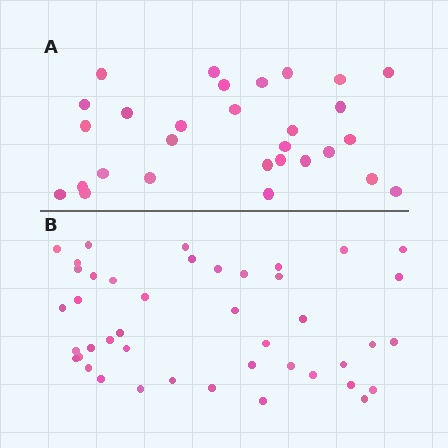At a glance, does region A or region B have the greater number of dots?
Region B (the bottom region) has more dots.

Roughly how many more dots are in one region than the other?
Region B has approximately 15 more dots than region A.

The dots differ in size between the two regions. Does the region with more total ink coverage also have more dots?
No. Region A has more total ink coverage because its dots are larger, but region B actually contains more individual dots. Total area can be misleading — the number of items is what matters here.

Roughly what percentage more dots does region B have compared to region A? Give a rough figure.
About 50% more.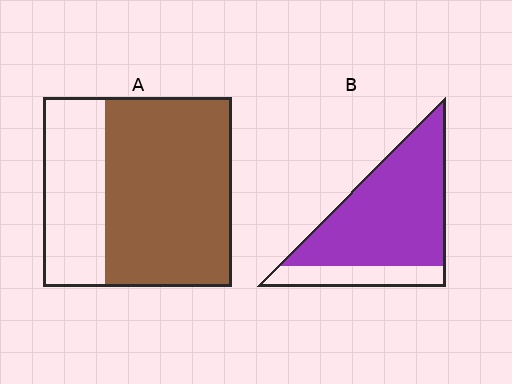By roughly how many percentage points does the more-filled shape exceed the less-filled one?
By roughly 10 percentage points (B over A).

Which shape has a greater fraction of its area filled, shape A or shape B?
Shape B.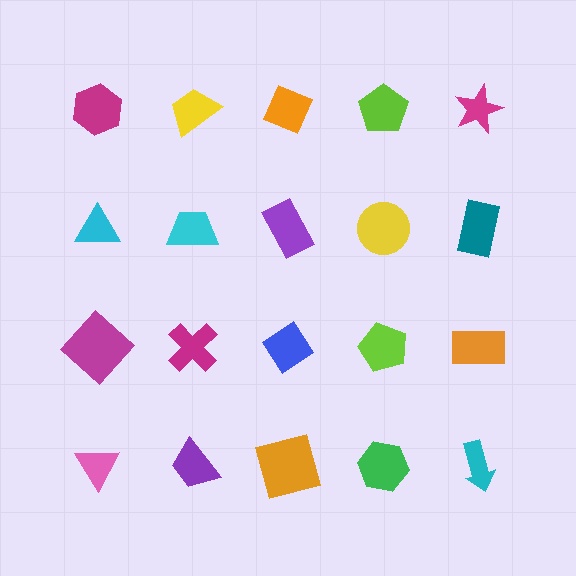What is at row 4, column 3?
An orange square.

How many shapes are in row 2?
5 shapes.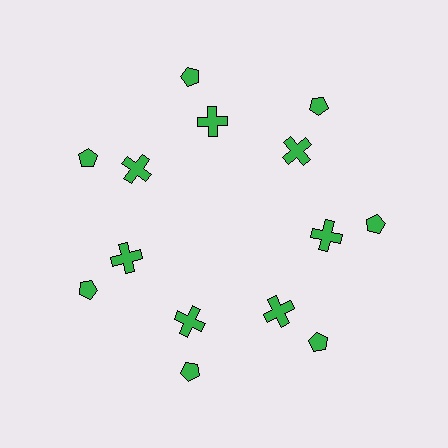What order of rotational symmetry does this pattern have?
This pattern has 7-fold rotational symmetry.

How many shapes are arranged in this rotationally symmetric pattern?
There are 14 shapes, arranged in 7 groups of 2.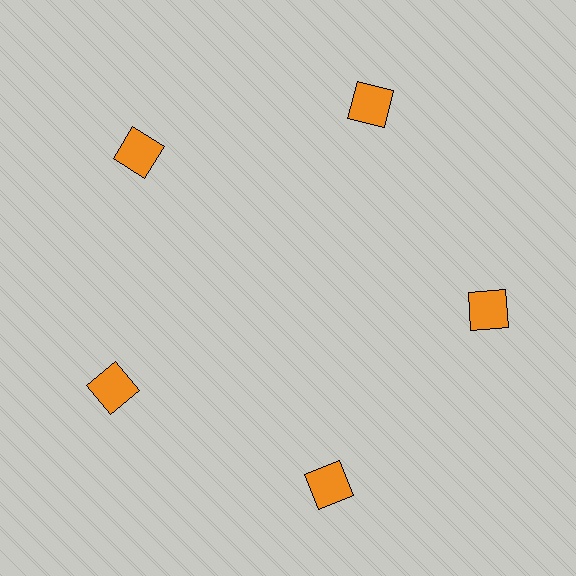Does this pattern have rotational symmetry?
Yes, this pattern has 5-fold rotational symmetry. It looks the same after rotating 72 degrees around the center.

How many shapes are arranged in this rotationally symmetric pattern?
There are 5 shapes, arranged in 5 groups of 1.